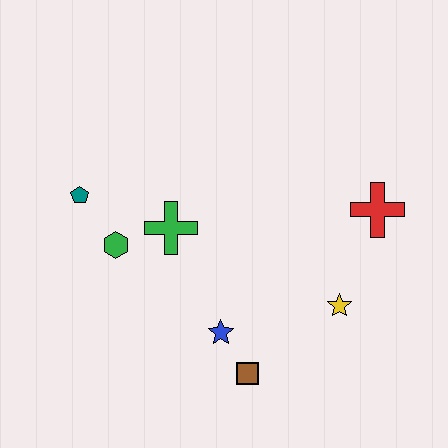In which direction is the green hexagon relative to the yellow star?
The green hexagon is to the left of the yellow star.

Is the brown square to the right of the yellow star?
No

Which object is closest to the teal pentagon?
The green hexagon is closest to the teal pentagon.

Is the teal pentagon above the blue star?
Yes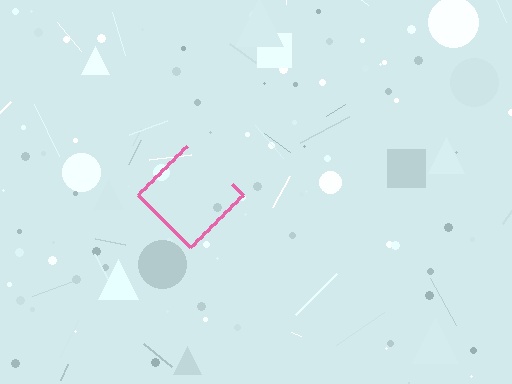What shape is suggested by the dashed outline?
The dashed outline suggests a diamond.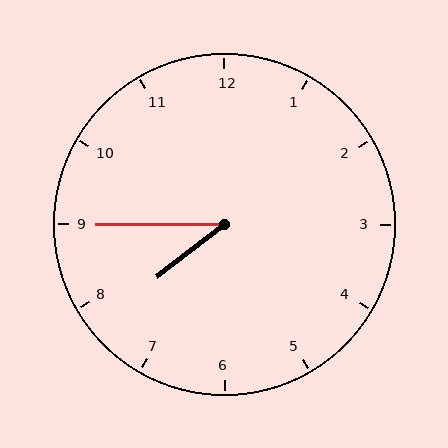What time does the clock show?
7:45.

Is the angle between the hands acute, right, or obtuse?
It is acute.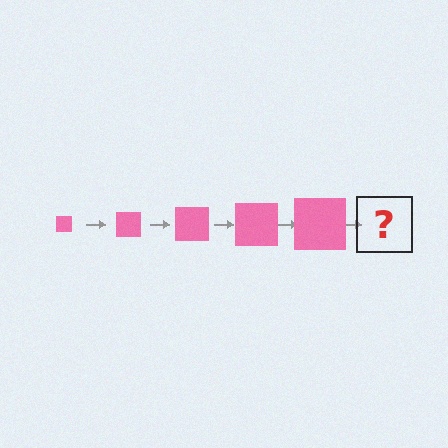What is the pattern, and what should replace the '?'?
The pattern is that the square gets progressively larger each step. The '?' should be a pink square, larger than the previous one.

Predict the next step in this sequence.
The next step is a pink square, larger than the previous one.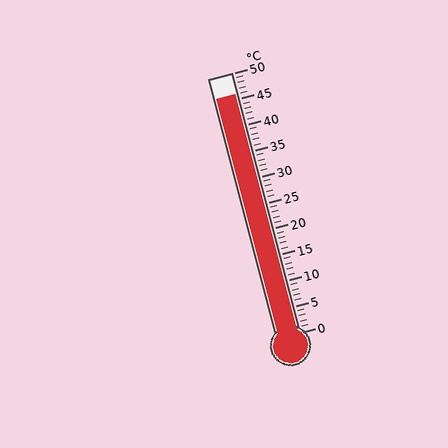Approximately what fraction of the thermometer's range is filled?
The thermometer is filled to approximately 90% of its range.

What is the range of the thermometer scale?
The thermometer scale ranges from 0°C to 50°C.